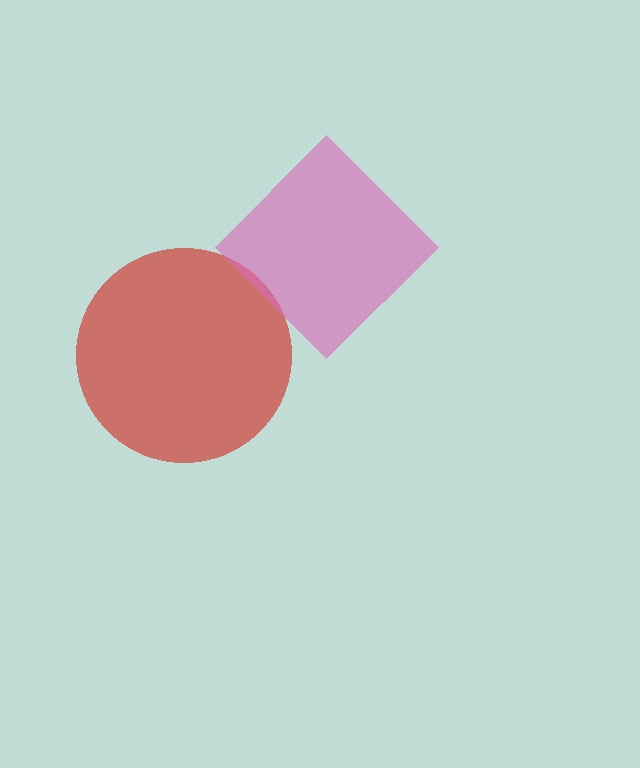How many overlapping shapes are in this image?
There are 2 overlapping shapes in the image.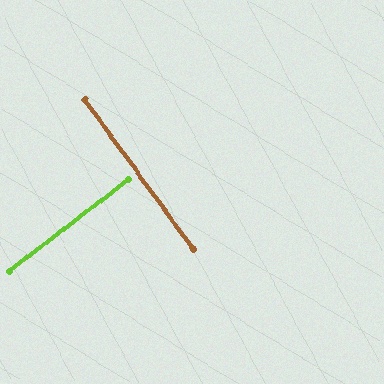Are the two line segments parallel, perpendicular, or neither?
Perpendicular — they meet at approximately 88°.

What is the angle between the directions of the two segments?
Approximately 88 degrees.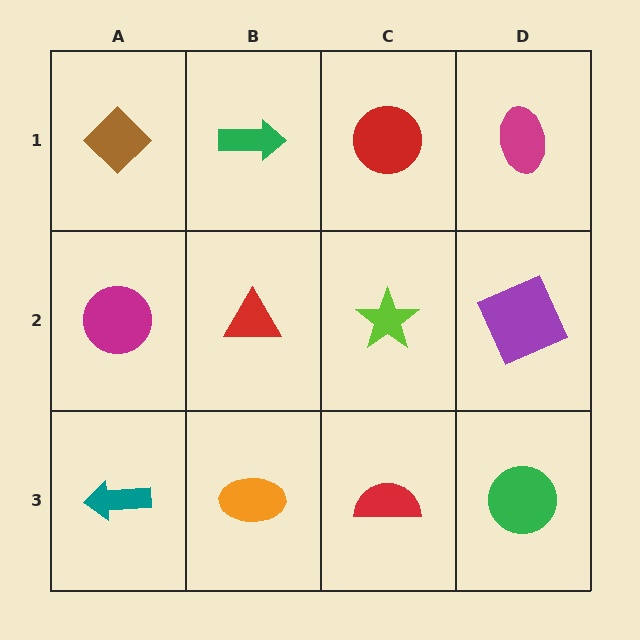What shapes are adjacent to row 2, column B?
A green arrow (row 1, column B), an orange ellipse (row 3, column B), a magenta circle (row 2, column A), a lime star (row 2, column C).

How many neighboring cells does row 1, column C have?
3.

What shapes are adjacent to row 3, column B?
A red triangle (row 2, column B), a teal arrow (row 3, column A), a red semicircle (row 3, column C).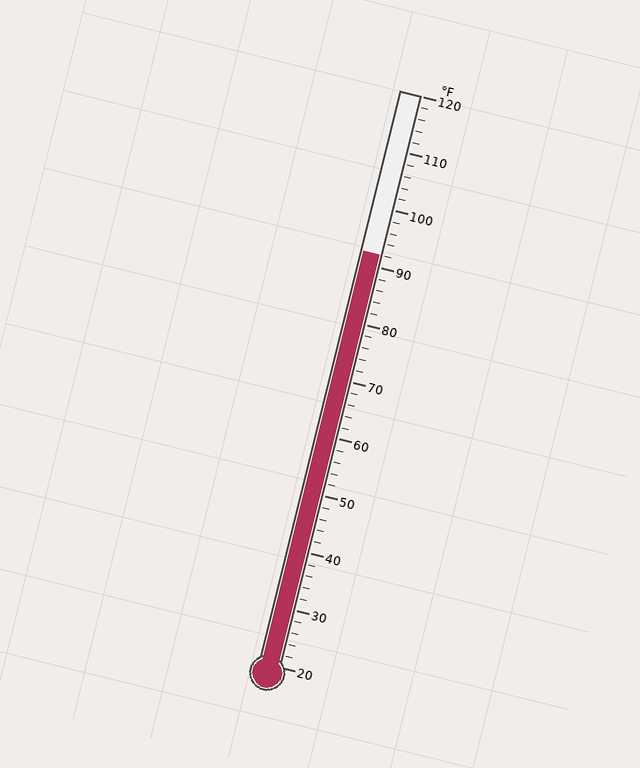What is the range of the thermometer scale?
The thermometer scale ranges from 20°F to 120°F.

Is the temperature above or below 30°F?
The temperature is above 30°F.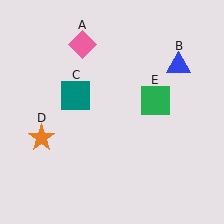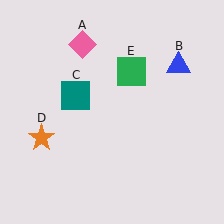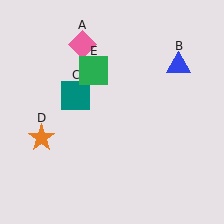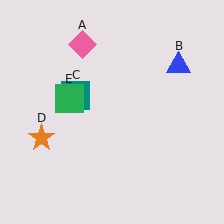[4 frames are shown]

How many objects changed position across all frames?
1 object changed position: green square (object E).